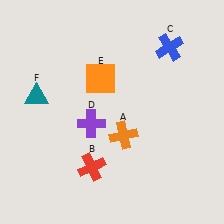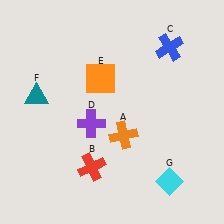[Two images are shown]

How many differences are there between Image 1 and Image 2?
There is 1 difference between the two images.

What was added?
A cyan diamond (G) was added in Image 2.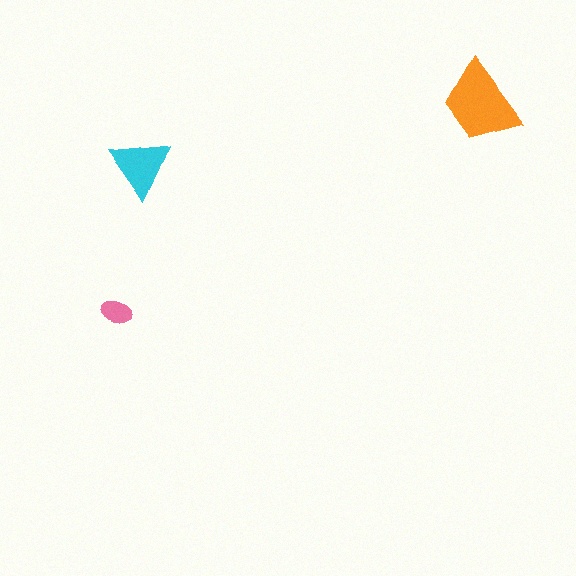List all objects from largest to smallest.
The orange trapezoid, the cyan triangle, the pink ellipse.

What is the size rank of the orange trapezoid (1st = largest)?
1st.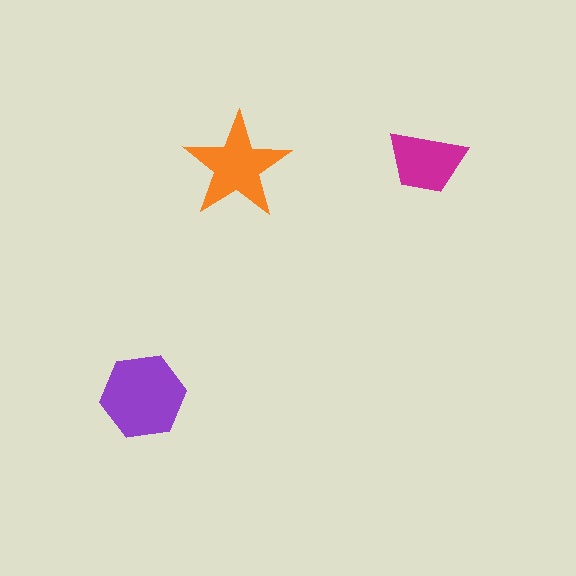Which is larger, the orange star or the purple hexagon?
The purple hexagon.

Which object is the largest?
The purple hexagon.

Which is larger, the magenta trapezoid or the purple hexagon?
The purple hexagon.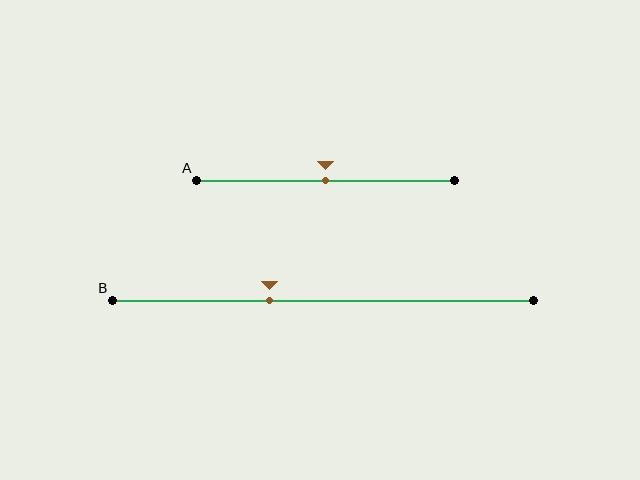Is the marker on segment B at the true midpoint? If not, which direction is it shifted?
No, the marker on segment B is shifted to the left by about 13% of the segment length.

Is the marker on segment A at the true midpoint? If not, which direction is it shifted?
Yes, the marker on segment A is at the true midpoint.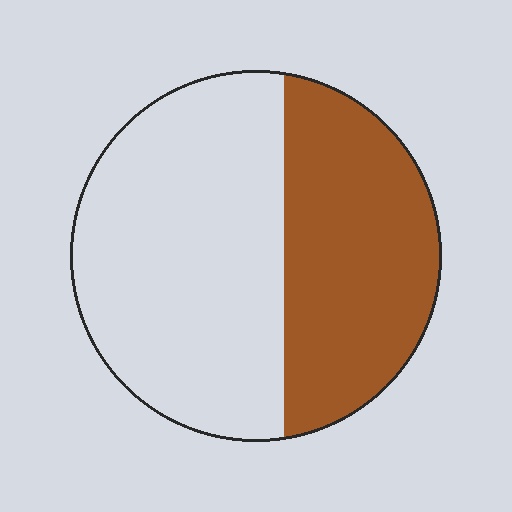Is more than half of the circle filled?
No.